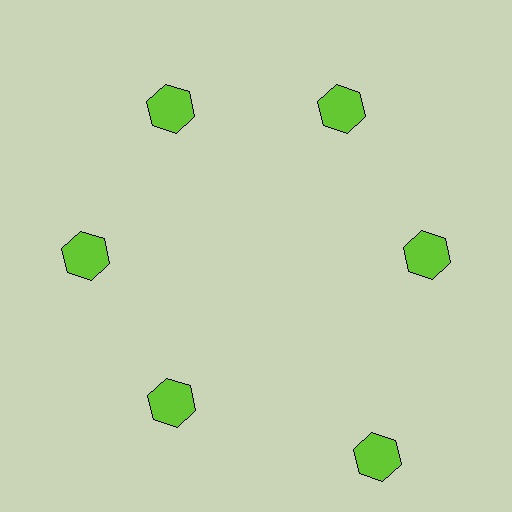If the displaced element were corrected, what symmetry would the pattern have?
It would have 6-fold rotational symmetry — the pattern would map onto itself every 60 degrees.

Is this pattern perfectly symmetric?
No. The 6 lime hexagons are arranged in a ring, but one element near the 5 o'clock position is pushed outward from the center, breaking the 6-fold rotational symmetry.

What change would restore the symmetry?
The symmetry would be restored by moving it inward, back onto the ring so that all 6 hexagons sit at equal angles and equal distance from the center.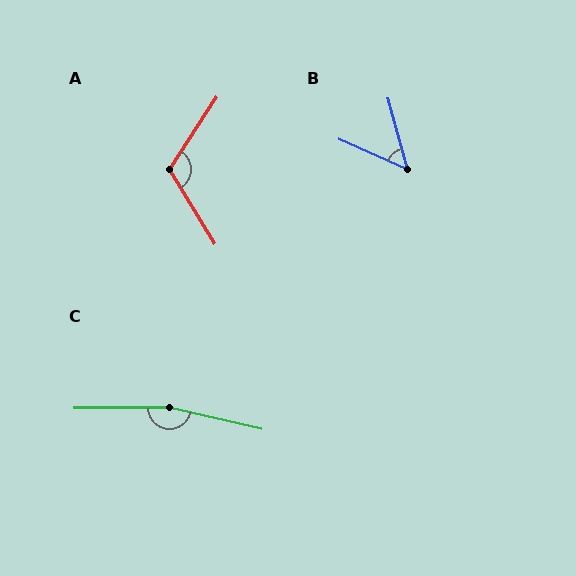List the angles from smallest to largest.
B (51°), A (116°), C (167°).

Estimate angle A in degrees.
Approximately 116 degrees.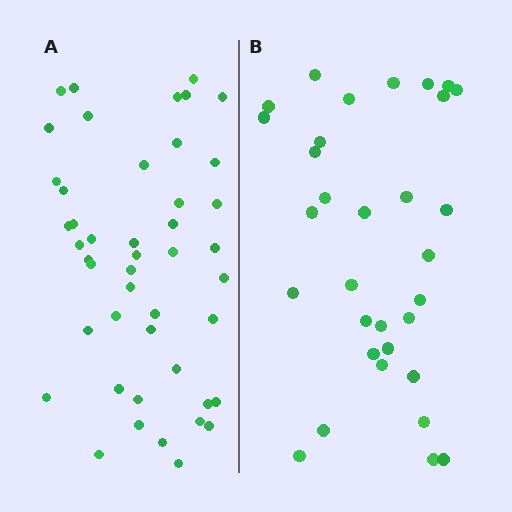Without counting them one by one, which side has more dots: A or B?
Region A (the left region) has more dots.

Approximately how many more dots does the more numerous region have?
Region A has approximately 15 more dots than region B.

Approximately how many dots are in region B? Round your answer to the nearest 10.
About 30 dots. (The exact count is 32, which rounds to 30.)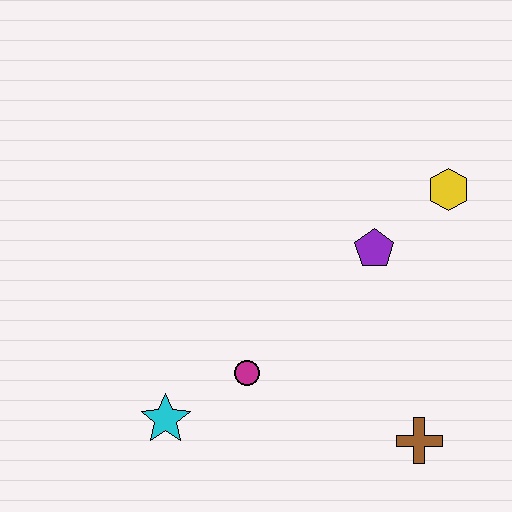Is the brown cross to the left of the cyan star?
No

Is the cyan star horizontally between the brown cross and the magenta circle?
No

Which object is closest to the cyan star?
The magenta circle is closest to the cyan star.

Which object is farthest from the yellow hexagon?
The cyan star is farthest from the yellow hexagon.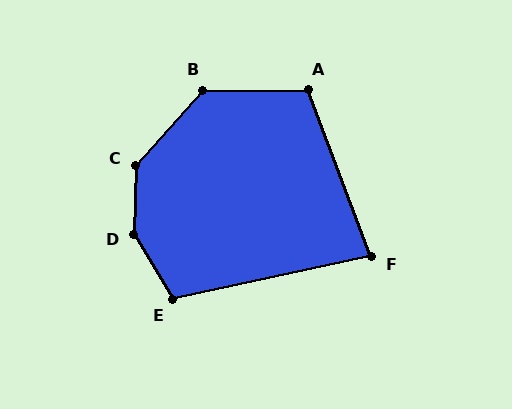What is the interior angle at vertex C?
Approximately 141 degrees (obtuse).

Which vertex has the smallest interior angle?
F, at approximately 82 degrees.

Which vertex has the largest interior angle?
D, at approximately 147 degrees.